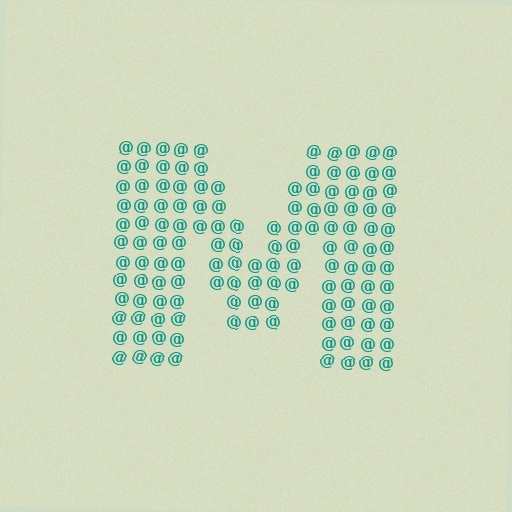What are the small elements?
The small elements are at signs.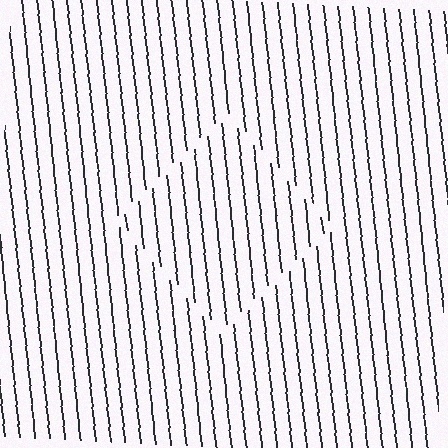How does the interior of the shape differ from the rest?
The interior of the shape contains the same grating, shifted by half a period — the contour is defined by the phase discontinuity where line-ends from the inner and outer gratings abut.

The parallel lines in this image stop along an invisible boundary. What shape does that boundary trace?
An illusory square. The interior of the shape contains the same grating, shifted by half a period — the contour is defined by the phase discontinuity where line-ends from the inner and outer gratings abut.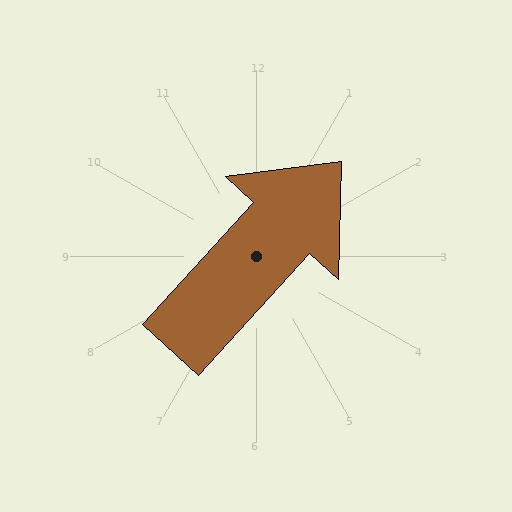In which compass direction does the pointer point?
Northeast.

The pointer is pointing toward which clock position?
Roughly 1 o'clock.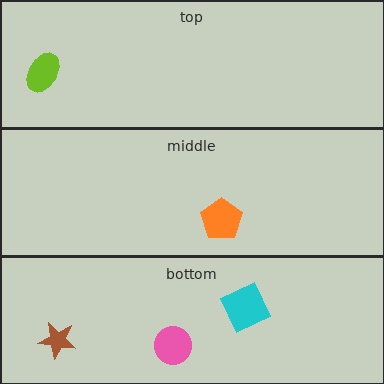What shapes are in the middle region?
The orange pentagon.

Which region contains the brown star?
The bottom region.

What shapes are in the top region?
The lime ellipse.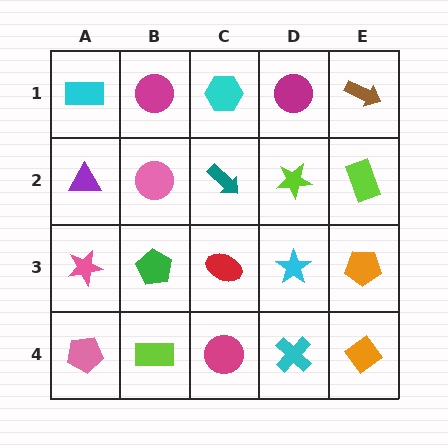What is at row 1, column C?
A cyan hexagon.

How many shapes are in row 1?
5 shapes.